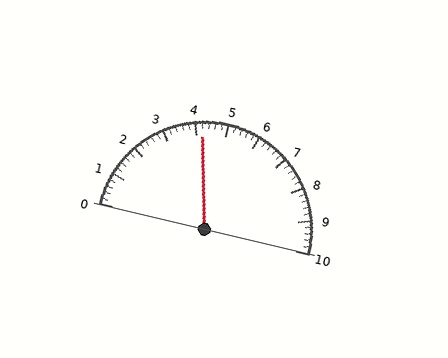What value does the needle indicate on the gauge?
The needle indicates approximately 4.2.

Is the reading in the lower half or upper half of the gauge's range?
The reading is in the lower half of the range (0 to 10).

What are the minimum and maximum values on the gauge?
The gauge ranges from 0 to 10.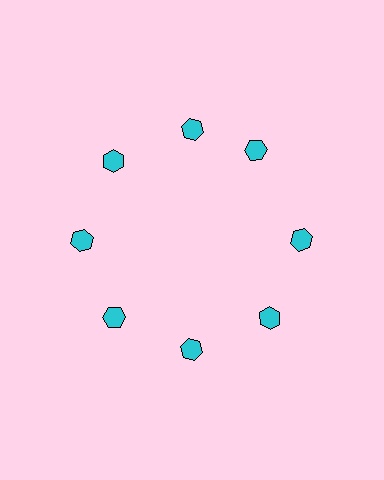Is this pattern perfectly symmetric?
No. The 8 cyan hexagons are arranged in a ring, but one element near the 2 o'clock position is rotated out of alignment along the ring, breaking the 8-fold rotational symmetry.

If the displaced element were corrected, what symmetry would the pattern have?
It would have 8-fold rotational symmetry — the pattern would map onto itself every 45 degrees.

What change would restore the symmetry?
The symmetry would be restored by rotating it back into even spacing with its neighbors so that all 8 hexagons sit at equal angles and equal distance from the center.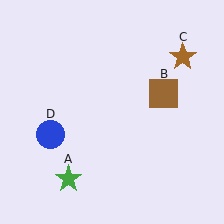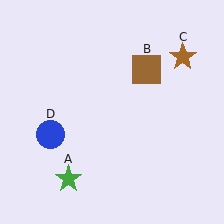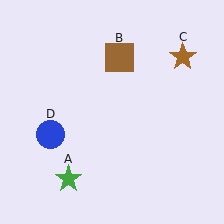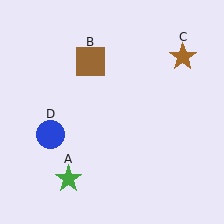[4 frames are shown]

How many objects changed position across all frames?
1 object changed position: brown square (object B).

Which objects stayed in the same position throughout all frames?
Green star (object A) and brown star (object C) and blue circle (object D) remained stationary.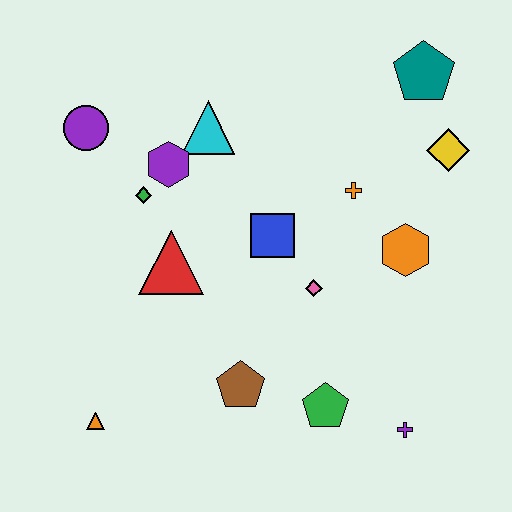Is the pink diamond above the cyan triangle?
No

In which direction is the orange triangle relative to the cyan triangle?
The orange triangle is below the cyan triangle.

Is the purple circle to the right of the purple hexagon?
No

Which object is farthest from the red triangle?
The teal pentagon is farthest from the red triangle.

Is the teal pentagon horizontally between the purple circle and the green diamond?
No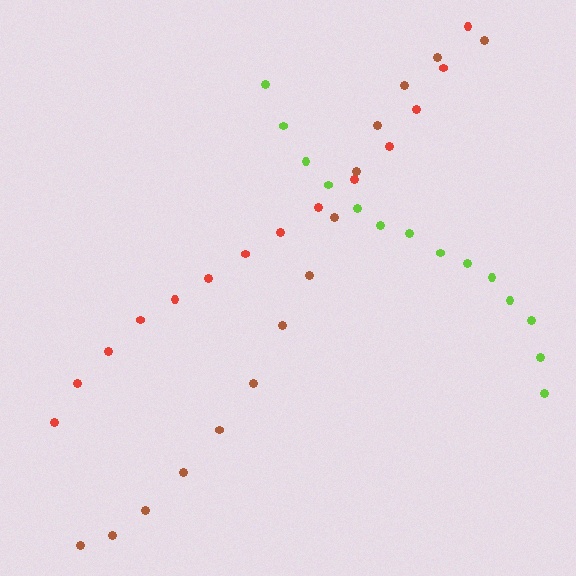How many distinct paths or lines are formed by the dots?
There are 3 distinct paths.